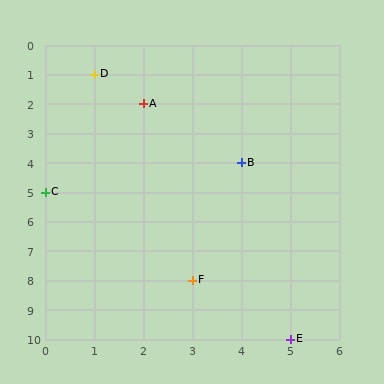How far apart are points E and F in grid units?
Points E and F are 2 columns and 2 rows apart (about 2.8 grid units diagonally).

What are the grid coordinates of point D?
Point D is at grid coordinates (1, 1).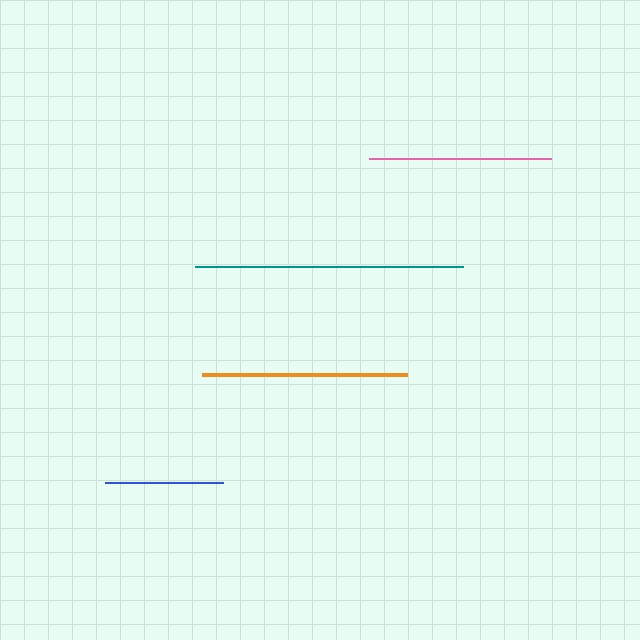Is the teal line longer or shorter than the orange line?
The teal line is longer than the orange line.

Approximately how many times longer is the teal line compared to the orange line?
The teal line is approximately 1.3 times the length of the orange line.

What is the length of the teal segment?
The teal segment is approximately 267 pixels long.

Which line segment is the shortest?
The blue line is the shortest at approximately 118 pixels.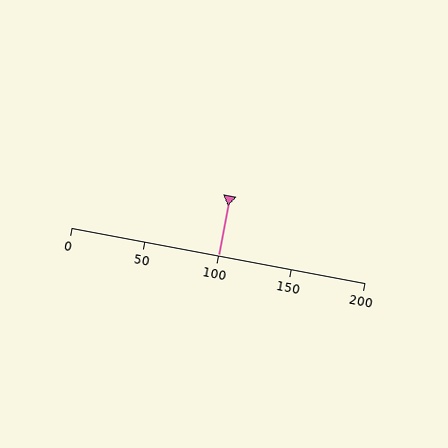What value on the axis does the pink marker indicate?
The marker indicates approximately 100.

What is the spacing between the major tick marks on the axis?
The major ticks are spaced 50 apart.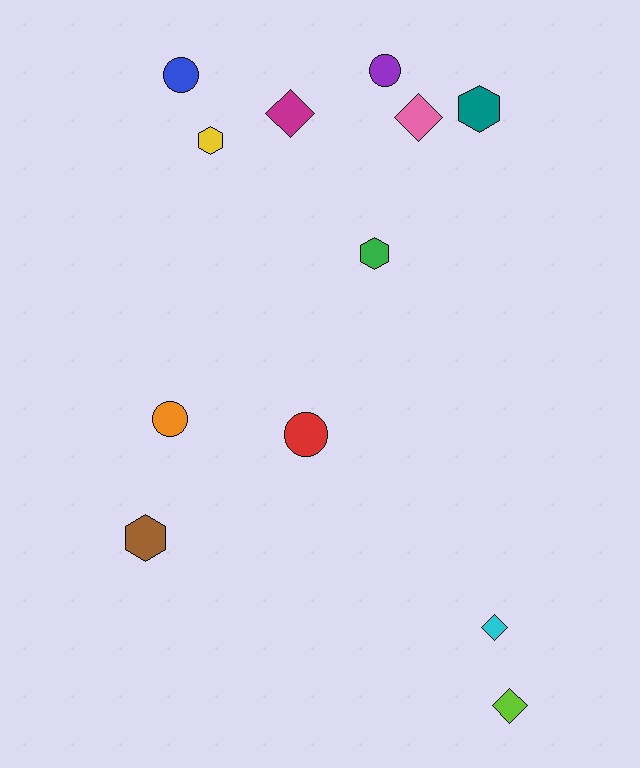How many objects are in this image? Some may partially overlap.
There are 12 objects.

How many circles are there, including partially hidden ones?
There are 4 circles.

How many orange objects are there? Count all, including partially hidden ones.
There is 1 orange object.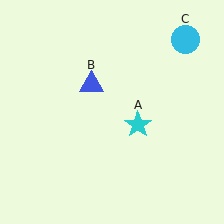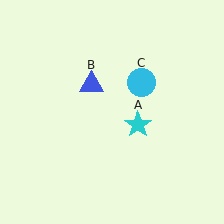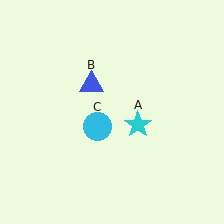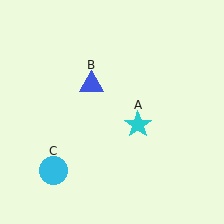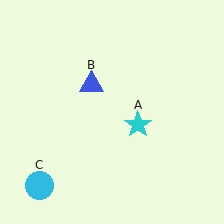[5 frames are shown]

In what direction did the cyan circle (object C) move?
The cyan circle (object C) moved down and to the left.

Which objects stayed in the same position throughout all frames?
Cyan star (object A) and blue triangle (object B) remained stationary.